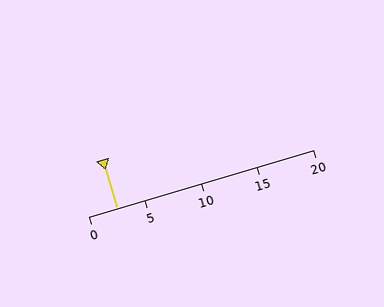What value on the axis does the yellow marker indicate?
The marker indicates approximately 2.5.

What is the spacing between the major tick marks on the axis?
The major ticks are spaced 5 apart.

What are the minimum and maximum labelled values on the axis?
The axis runs from 0 to 20.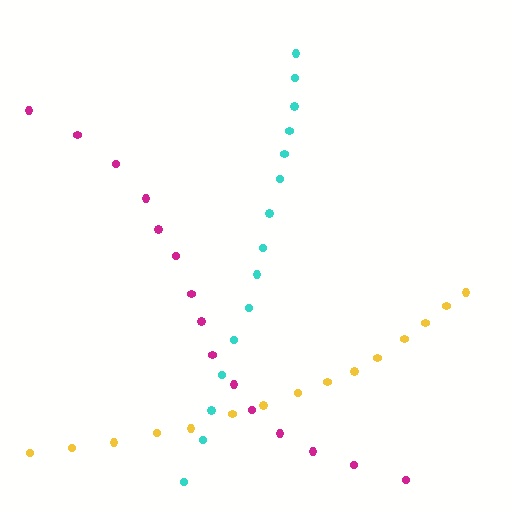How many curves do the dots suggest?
There are 3 distinct paths.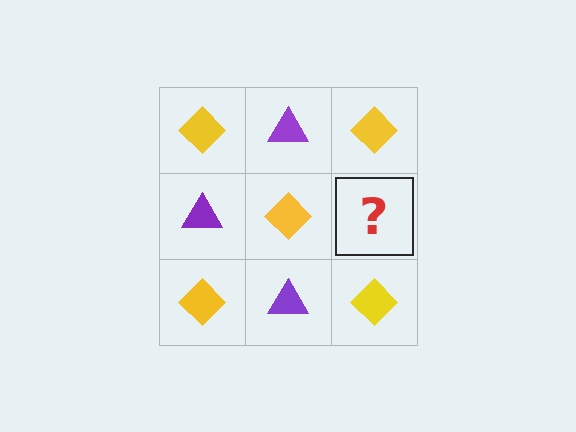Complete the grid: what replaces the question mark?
The question mark should be replaced with a purple triangle.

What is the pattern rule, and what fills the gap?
The rule is that it alternates yellow diamond and purple triangle in a checkerboard pattern. The gap should be filled with a purple triangle.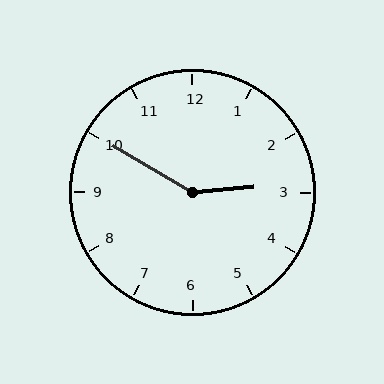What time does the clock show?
2:50.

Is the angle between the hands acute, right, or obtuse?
It is obtuse.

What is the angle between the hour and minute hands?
Approximately 145 degrees.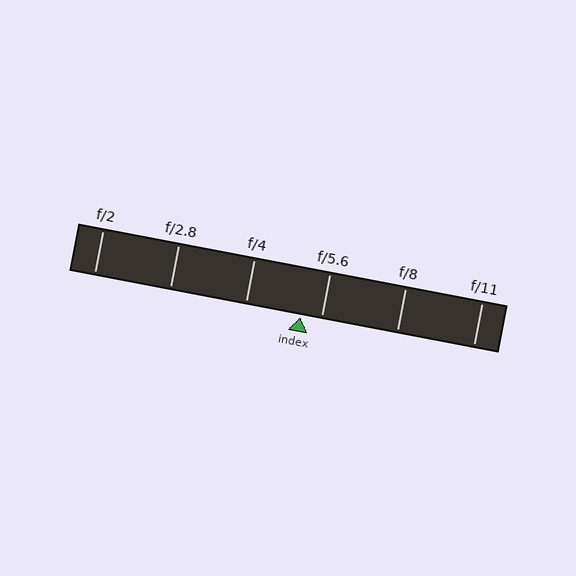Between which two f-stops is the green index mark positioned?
The index mark is between f/4 and f/5.6.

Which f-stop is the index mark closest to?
The index mark is closest to f/5.6.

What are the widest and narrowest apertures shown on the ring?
The widest aperture shown is f/2 and the narrowest is f/11.